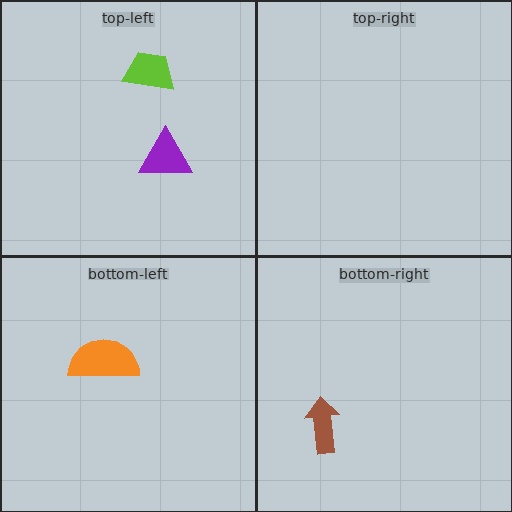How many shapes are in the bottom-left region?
1.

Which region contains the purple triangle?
The top-left region.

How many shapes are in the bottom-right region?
1.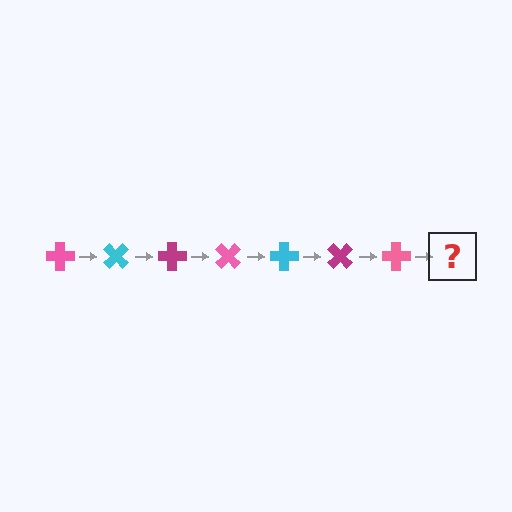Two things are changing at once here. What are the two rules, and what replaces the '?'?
The two rules are that it rotates 45 degrees each step and the color cycles through pink, cyan, and magenta. The '?' should be a cyan cross, rotated 315 degrees from the start.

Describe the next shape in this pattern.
It should be a cyan cross, rotated 315 degrees from the start.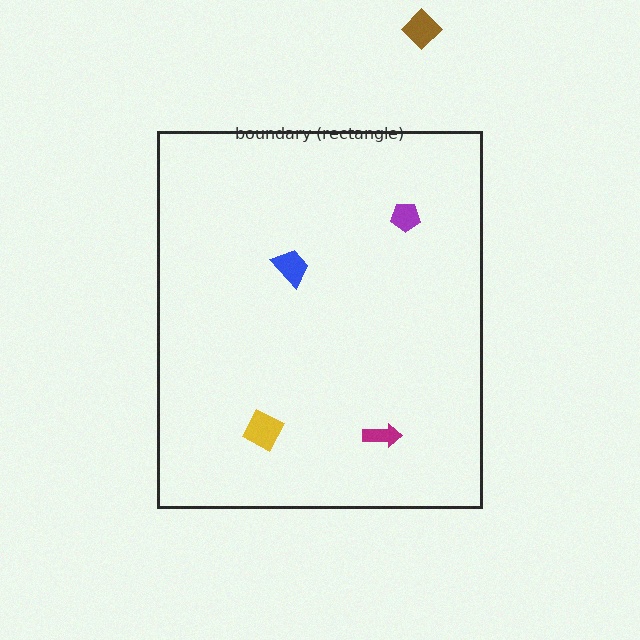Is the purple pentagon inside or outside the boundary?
Inside.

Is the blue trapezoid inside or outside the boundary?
Inside.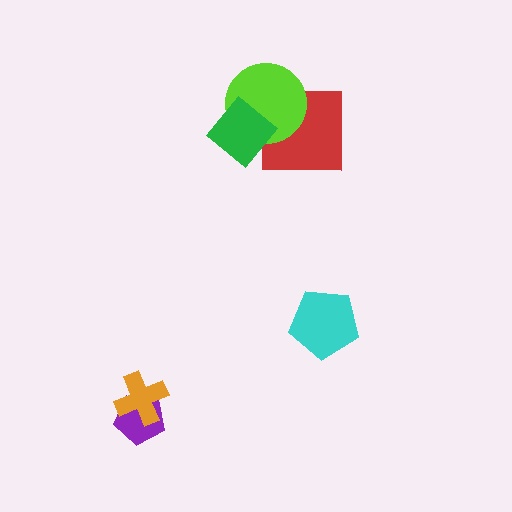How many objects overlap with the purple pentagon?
1 object overlaps with the purple pentagon.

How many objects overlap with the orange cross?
1 object overlaps with the orange cross.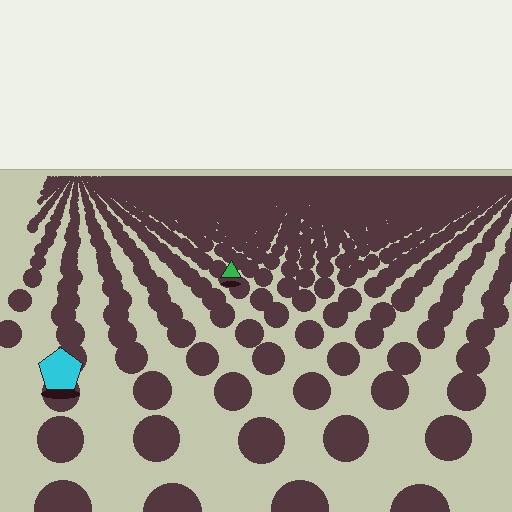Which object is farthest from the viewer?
The green triangle is farthest from the viewer. It appears smaller and the ground texture around it is denser.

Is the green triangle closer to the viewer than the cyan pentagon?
No. The cyan pentagon is closer — you can tell from the texture gradient: the ground texture is coarser near it.